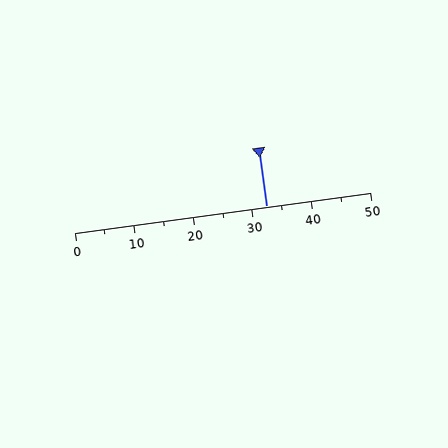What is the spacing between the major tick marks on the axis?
The major ticks are spaced 10 apart.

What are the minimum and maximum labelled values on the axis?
The axis runs from 0 to 50.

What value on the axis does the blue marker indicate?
The marker indicates approximately 32.5.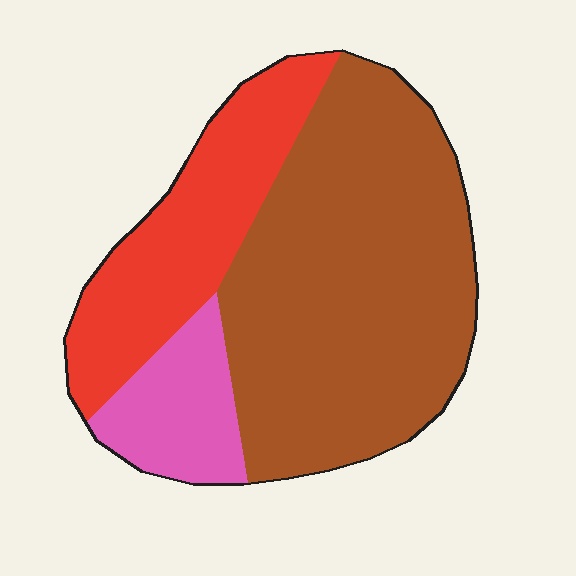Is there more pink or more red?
Red.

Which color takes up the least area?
Pink, at roughly 15%.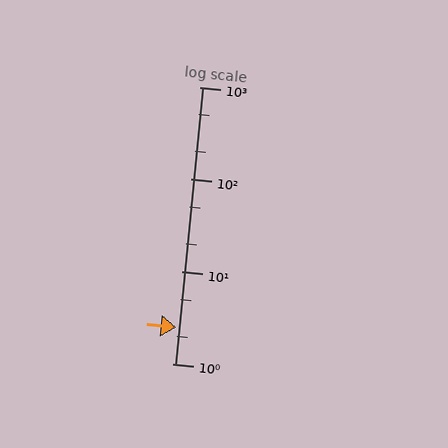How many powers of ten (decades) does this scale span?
The scale spans 3 decades, from 1 to 1000.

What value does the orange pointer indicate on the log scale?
The pointer indicates approximately 2.5.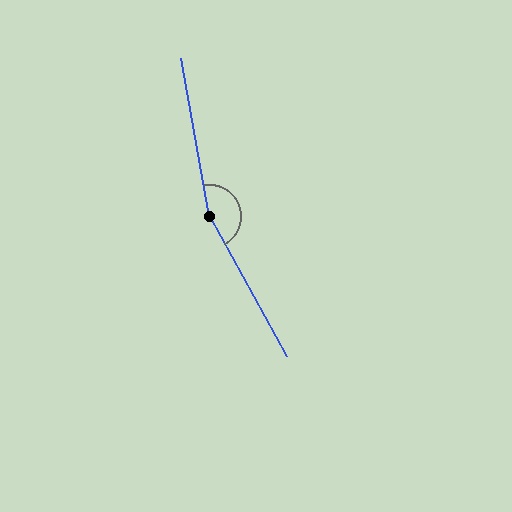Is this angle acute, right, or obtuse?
It is obtuse.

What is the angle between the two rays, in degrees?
Approximately 161 degrees.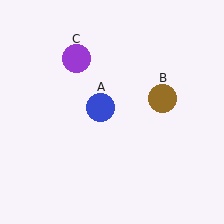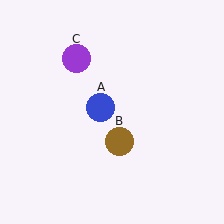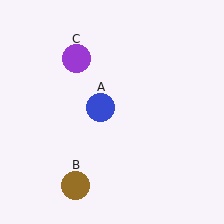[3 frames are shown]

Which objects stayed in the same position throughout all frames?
Blue circle (object A) and purple circle (object C) remained stationary.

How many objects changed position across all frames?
1 object changed position: brown circle (object B).